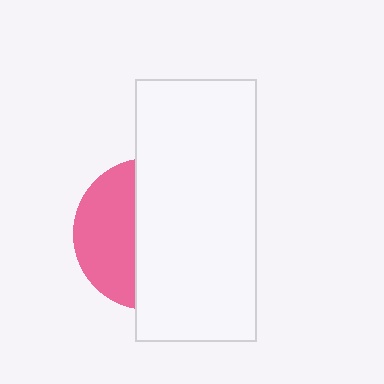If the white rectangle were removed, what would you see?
You would see the complete pink circle.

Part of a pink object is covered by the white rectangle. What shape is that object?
It is a circle.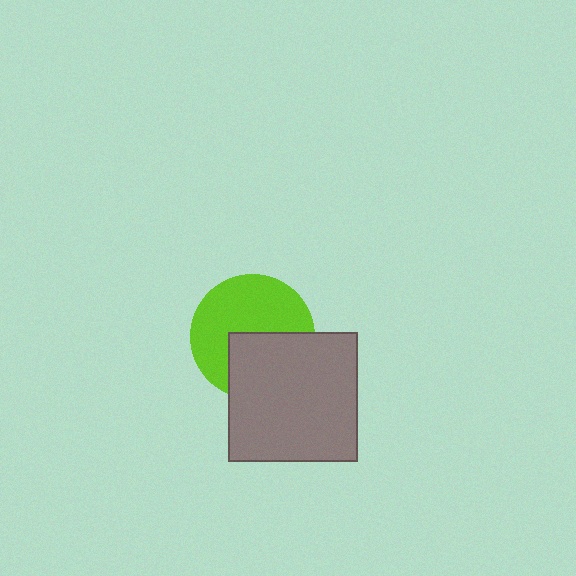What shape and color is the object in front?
The object in front is a gray square.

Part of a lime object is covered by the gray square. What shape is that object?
It is a circle.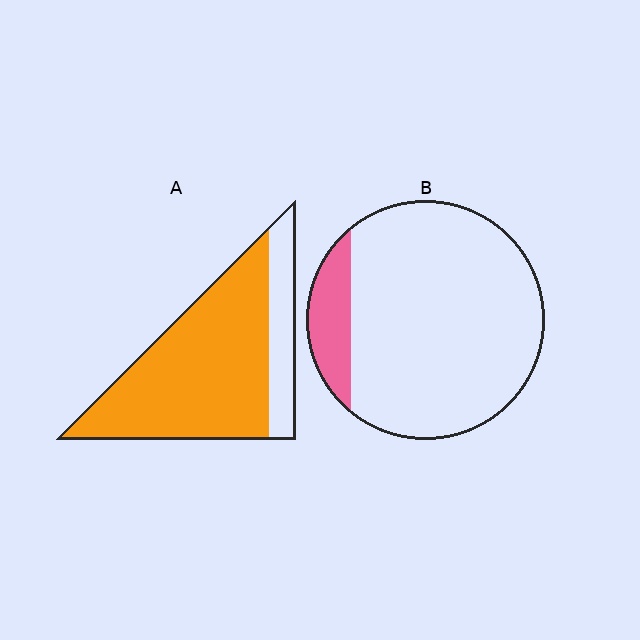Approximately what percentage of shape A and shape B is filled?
A is approximately 80% and B is approximately 15%.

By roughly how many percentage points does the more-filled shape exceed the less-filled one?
By roughly 65 percentage points (A over B).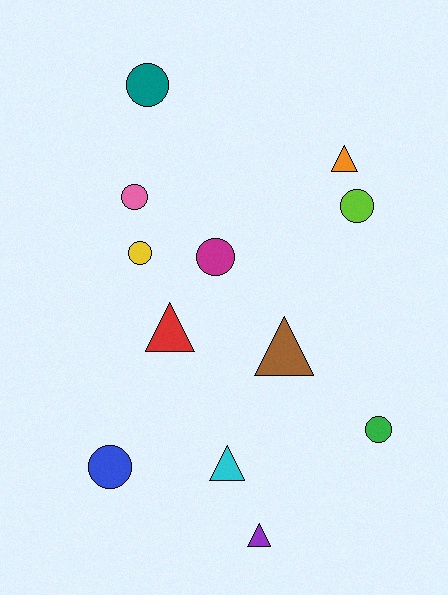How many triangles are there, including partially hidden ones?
There are 5 triangles.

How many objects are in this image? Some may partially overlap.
There are 12 objects.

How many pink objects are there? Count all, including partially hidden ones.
There is 1 pink object.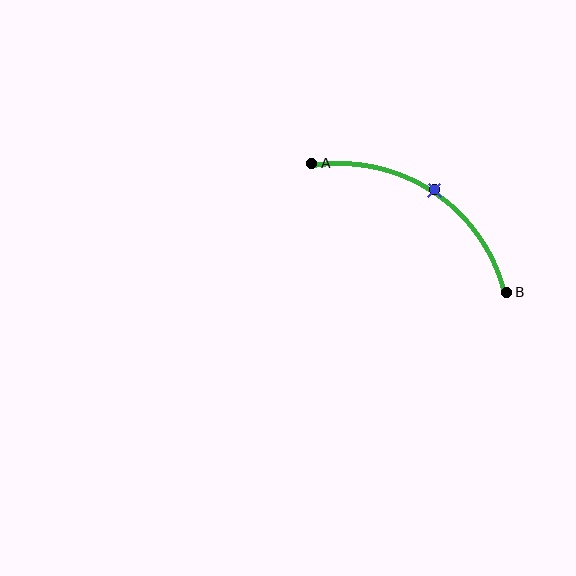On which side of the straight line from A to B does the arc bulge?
The arc bulges above the straight line connecting A and B.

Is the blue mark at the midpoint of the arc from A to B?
Yes. The blue mark lies on the arc at equal arc-length from both A and B — it is the arc midpoint.